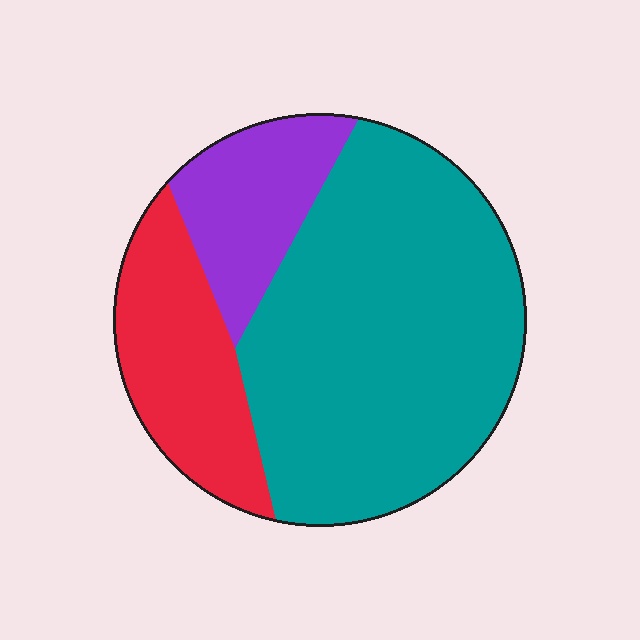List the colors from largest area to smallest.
From largest to smallest: teal, red, purple.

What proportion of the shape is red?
Red takes up between a sixth and a third of the shape.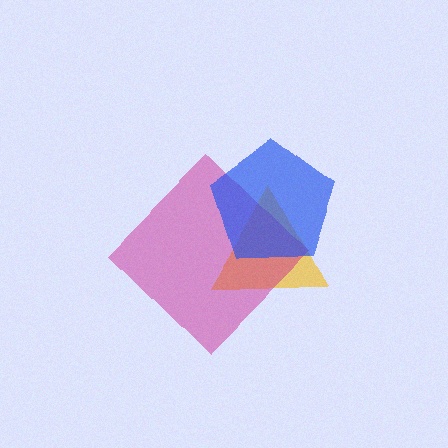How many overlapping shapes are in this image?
There are 3 overlapping shapes in the image.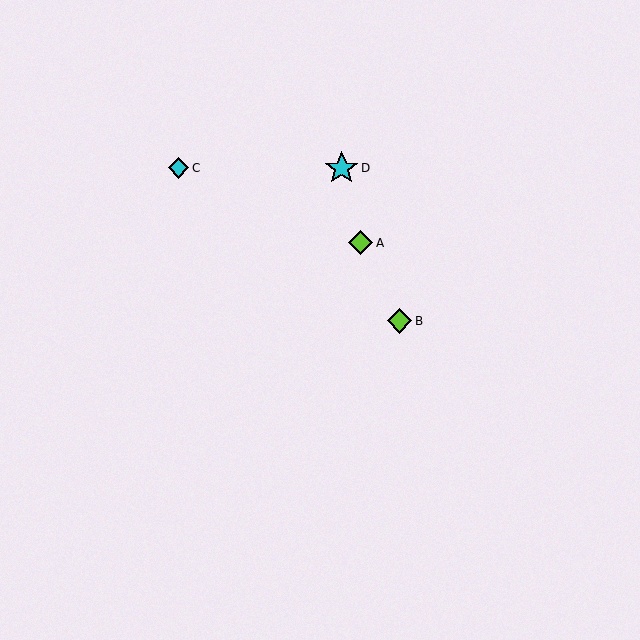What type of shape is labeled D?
Shape D is a cyan star.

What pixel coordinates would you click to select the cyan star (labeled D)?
Click at (342, 168) to select the cyan star D.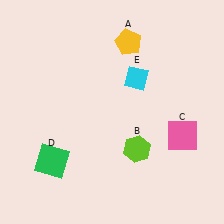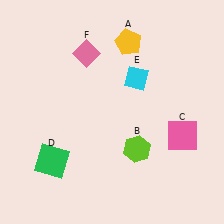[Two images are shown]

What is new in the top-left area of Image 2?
A pink diamond (F) was added in the top-left area of Image 2.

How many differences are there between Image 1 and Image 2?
There is 1 difference between the two images.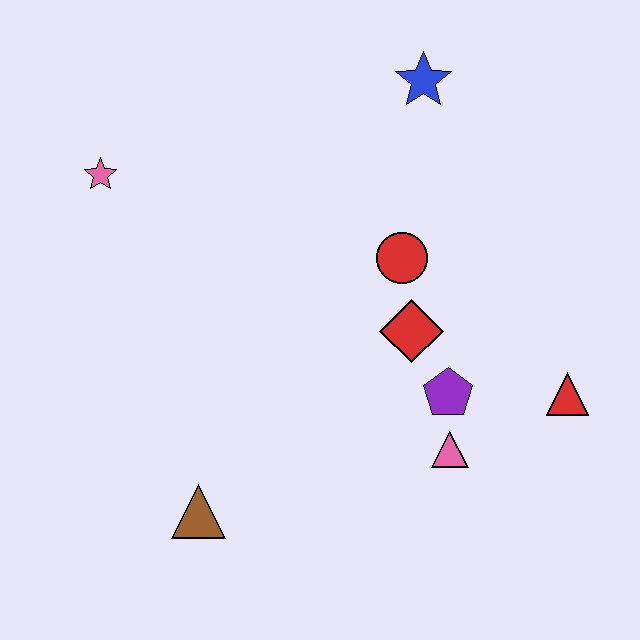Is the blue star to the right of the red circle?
Yes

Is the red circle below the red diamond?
No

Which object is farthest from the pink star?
The red triangle is farthest from the pink star.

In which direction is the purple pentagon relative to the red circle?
The purple pentagon is below the red circle.